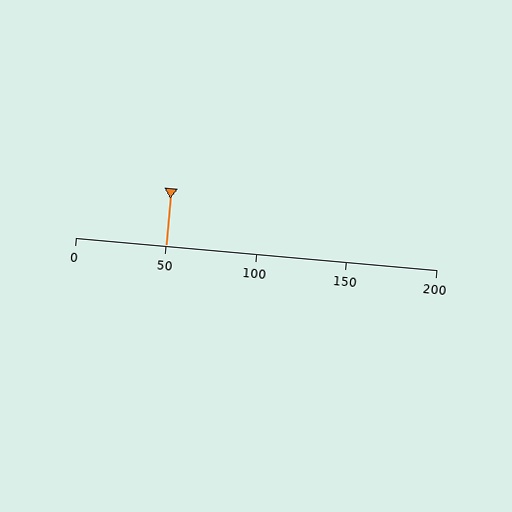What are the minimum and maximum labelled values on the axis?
The axis runs from 0 to 200.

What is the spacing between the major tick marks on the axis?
The major ticks are spaced 50 apart.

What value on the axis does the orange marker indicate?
The marker indicates approximately 50.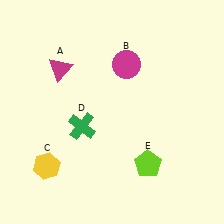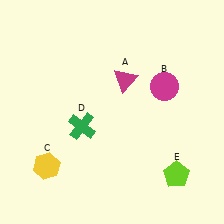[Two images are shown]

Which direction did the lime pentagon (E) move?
The lime pentagon (E) moved right.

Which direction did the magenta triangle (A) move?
The magenta triangle (A) moved right.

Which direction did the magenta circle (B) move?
The magenta circle (B) moved right.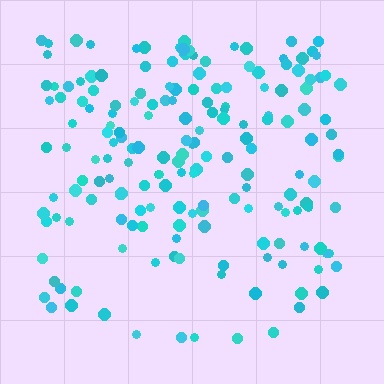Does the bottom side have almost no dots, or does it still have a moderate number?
Still a moderate number, just noticeably fewer than the top.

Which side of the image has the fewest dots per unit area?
The bottom.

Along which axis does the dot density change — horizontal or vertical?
Vertical.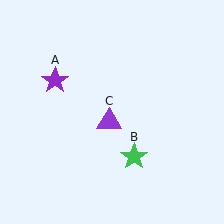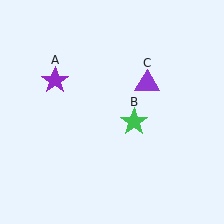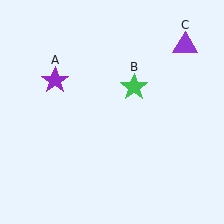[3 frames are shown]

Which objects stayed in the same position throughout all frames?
Purple star (object A) remained stationary.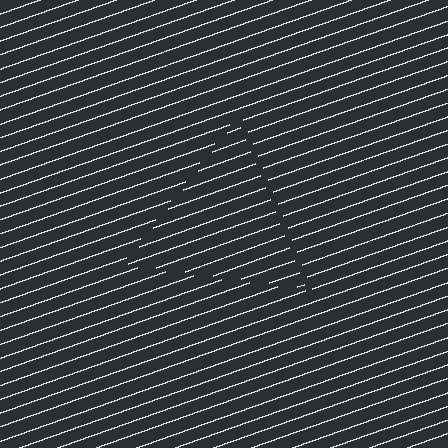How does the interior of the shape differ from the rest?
The interior of the shape contains the same grating, shifted by half a period — the contour is defined by the phase discontinuity where line-ends from the inner and outer gratings abut.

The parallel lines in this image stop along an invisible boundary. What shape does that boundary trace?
An illusory triangle. The interior of the shape contains the same grating, shifted by half a period — the contour is defined by the phase discontinuity where line-ends from the inner and outer gratings abut.